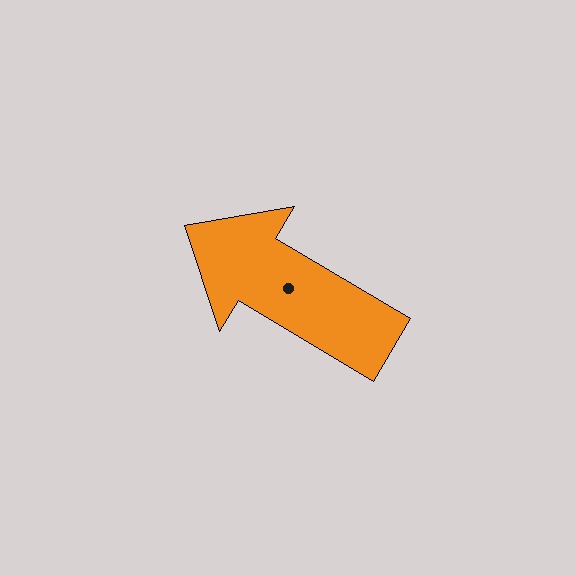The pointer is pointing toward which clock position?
Roughly 10 o'clock.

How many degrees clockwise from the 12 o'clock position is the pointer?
Approximately 301 degrees.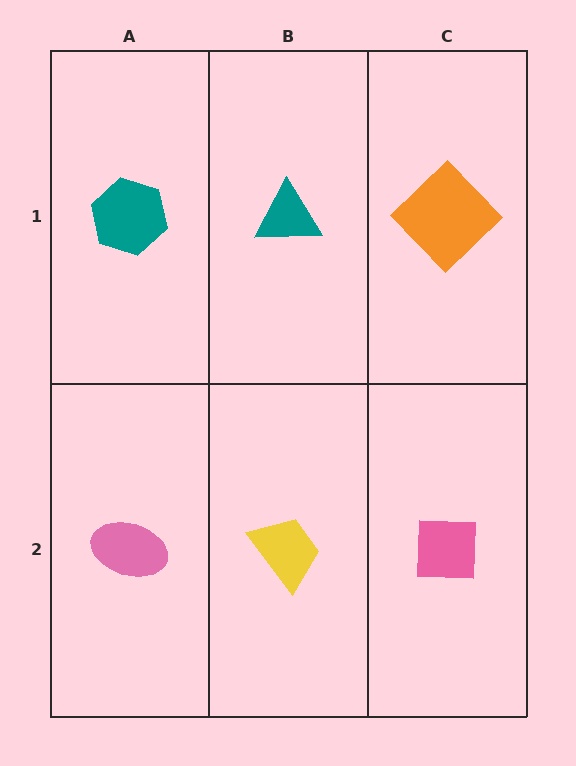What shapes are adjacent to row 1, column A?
A pink ellipse (row 2, column A), a teal triangle (row 1, column B).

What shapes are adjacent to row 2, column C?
An orange diamond (row 1, column C), a yellow trapezoid (row 2, column B).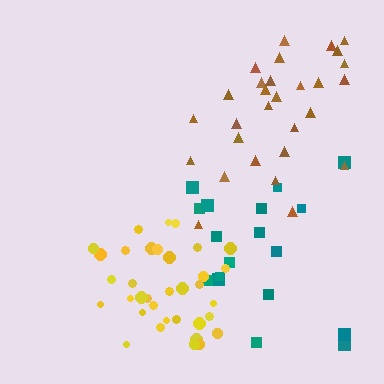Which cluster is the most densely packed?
Yellow.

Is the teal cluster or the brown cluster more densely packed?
Brown.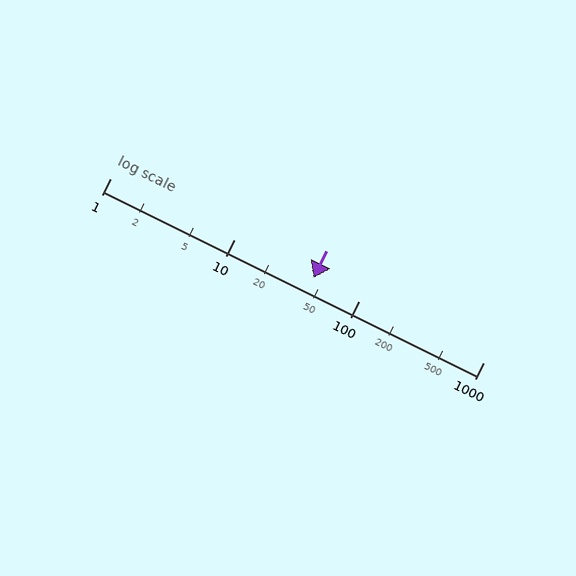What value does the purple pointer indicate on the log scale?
The pointer indicates approximately 43.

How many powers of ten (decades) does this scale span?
The scale spans 3 decades, from 1 to 1000.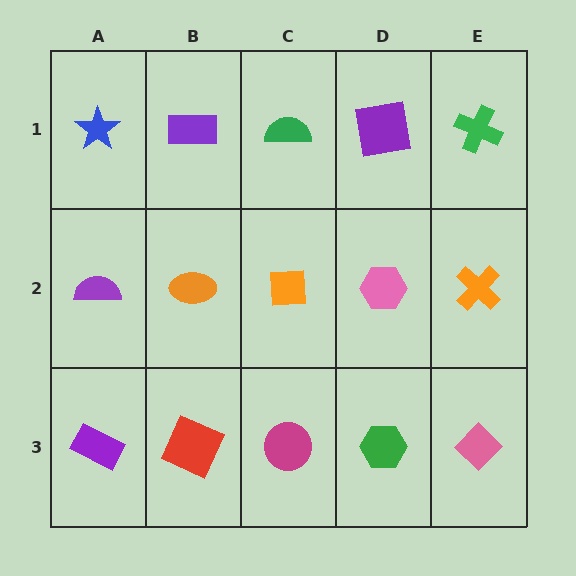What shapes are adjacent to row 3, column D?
A pink hexagon (row 2, column D), a magenta circle (row 3, column C), a pink diamond (row 3, column E).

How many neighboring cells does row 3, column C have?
3.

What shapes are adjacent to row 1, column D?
A pink hexagon (row 2, column D), a green semicircle (row 1, column C), a green cross (row 1, column E).